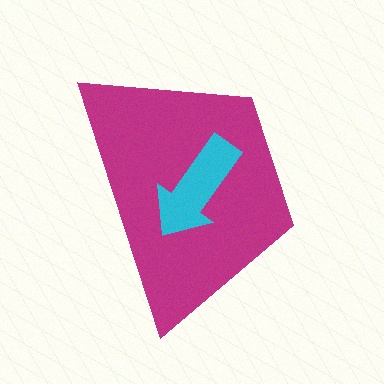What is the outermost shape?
The magenta trapezoid.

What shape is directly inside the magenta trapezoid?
The cyan arrow.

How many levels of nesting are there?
2.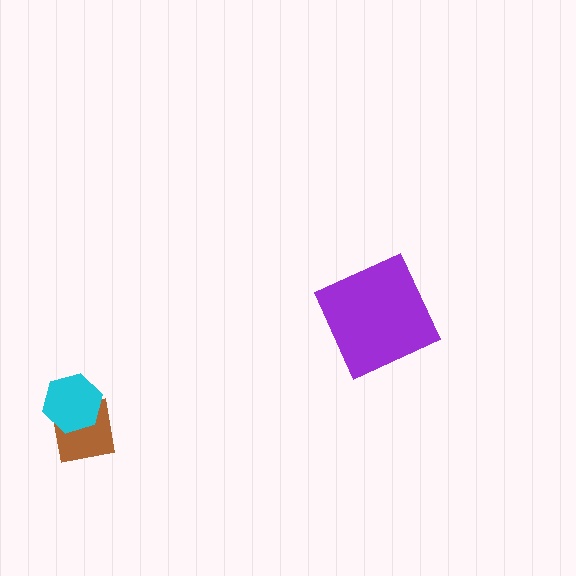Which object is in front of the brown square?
The cyan hexagon is in front of the brown square.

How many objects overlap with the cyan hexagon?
1 object overlaps with the cyan hexagon.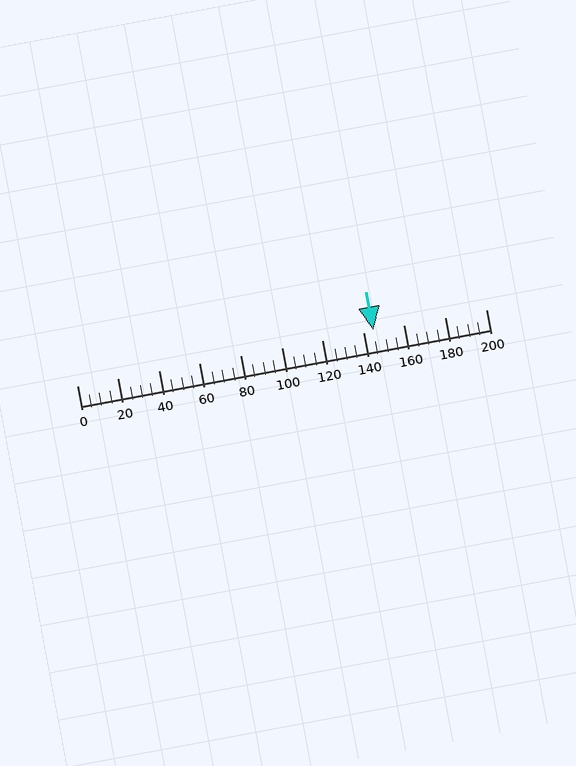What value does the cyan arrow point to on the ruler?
The cyan arrow points to approximately 145.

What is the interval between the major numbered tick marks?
The major tick marks are spaced 20 units apart.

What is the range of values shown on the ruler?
The ruler shows values from 0 to 200.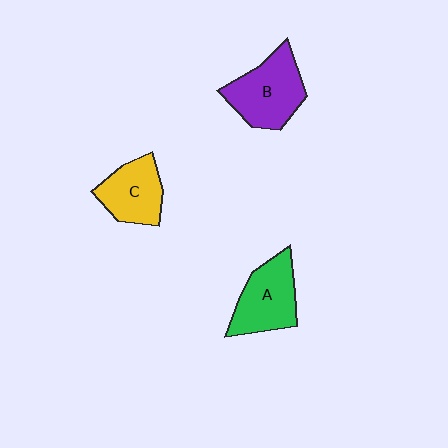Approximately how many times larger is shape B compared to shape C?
Approximately 1.3 times.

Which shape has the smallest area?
Shape C (yellow).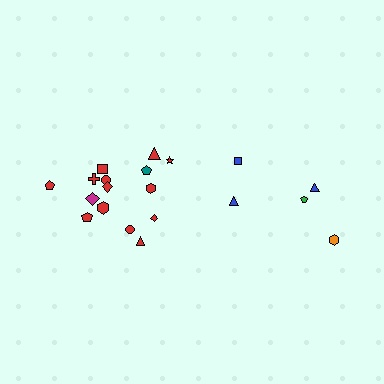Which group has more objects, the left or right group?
The left group.